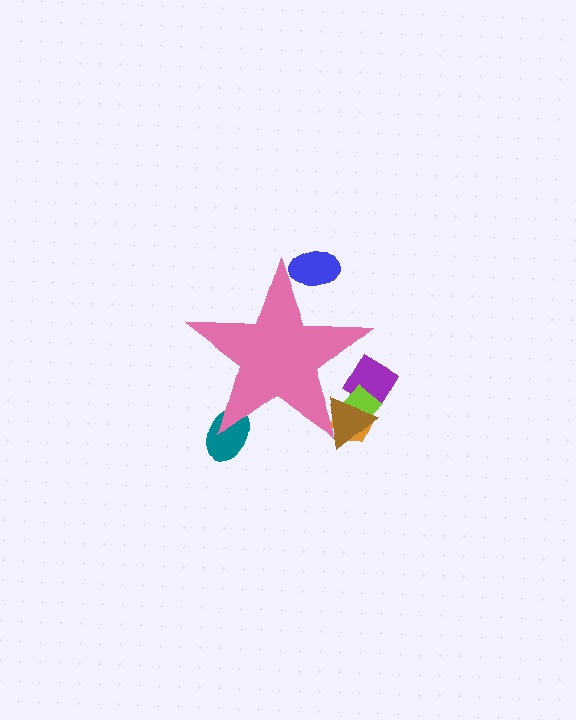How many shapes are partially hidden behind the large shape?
6 shapes are partially hidden.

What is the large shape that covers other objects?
A pink star.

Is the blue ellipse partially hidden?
Yes, the blue ellipse is partially hidden behind the pink star.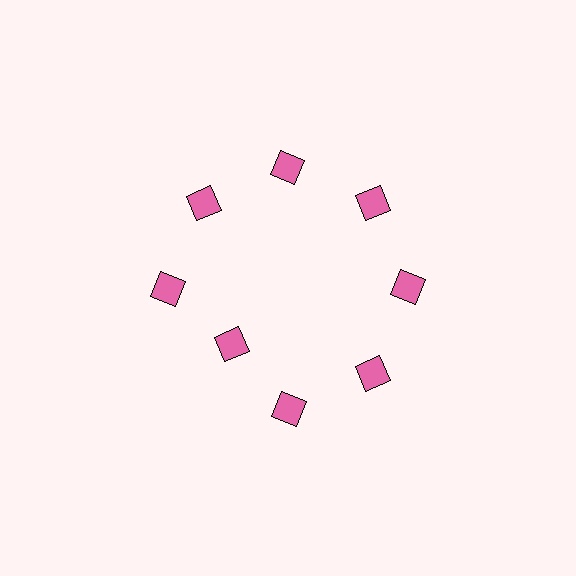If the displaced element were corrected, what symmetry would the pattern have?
It would have 8-fold rotational symmetry — the pattern would map onto itself every 45 degrees.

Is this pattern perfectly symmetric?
No. The 8 pink squares are arranged in a ring, but one element near the 8 o'clock position is pulled inward toward the center, breaking the 8-fold rotational symmetry.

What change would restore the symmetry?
The symmetry would be restored by moving it outward, back onto the ring so that all 8 squares sit at equal angles and equal distance from the center.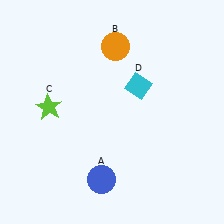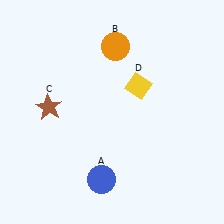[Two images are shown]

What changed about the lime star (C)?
In Image 1, C is lime. In Image 2, it changed to brown.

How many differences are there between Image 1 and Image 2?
There are 2 differences between the two images.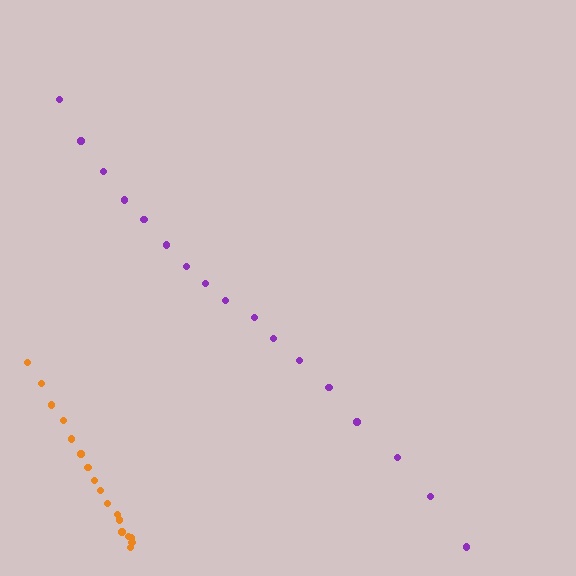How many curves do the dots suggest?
There are 2 distinct paths.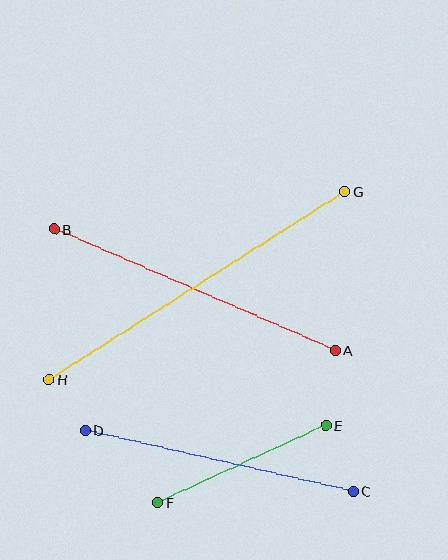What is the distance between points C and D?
The distance is approximately 274 pixels.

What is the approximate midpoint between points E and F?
The midpoint is at approximately (242, 464) pixels.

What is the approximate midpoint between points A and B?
The midpoint is at approximately (195, 290) pixels.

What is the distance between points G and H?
The distance is approximately 350 pixels.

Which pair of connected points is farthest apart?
Points G and H are farthest apart.